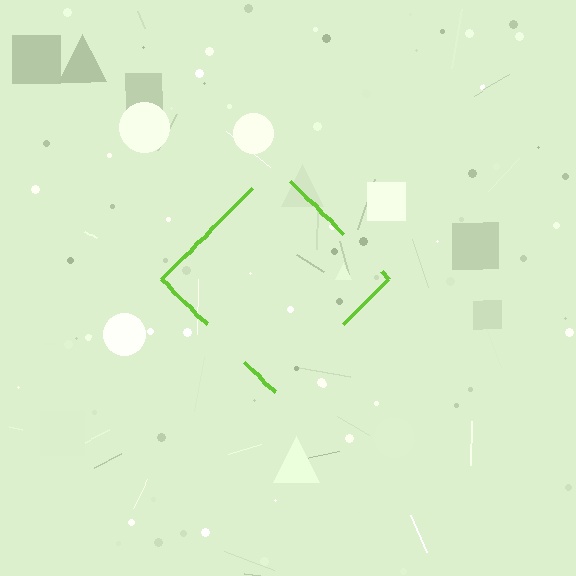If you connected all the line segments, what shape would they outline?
They would outline a diamond.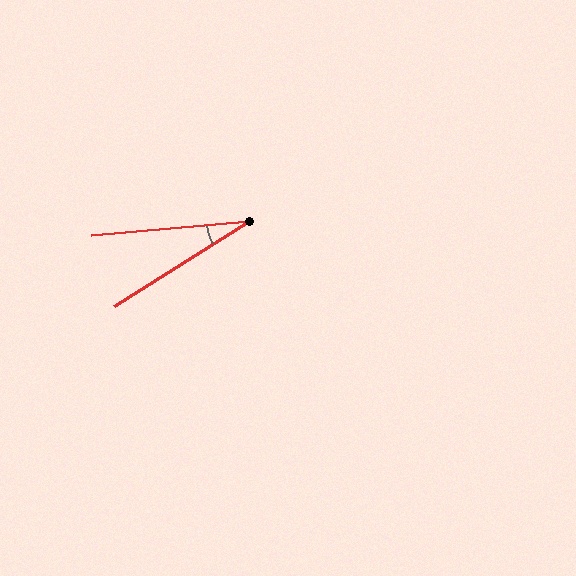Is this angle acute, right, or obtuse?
It is acute.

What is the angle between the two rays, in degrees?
Approximately 27 degrees.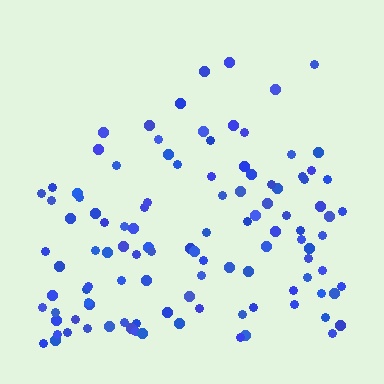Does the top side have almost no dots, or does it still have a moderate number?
Still a moderate number, just noticeably fewer than the bottom.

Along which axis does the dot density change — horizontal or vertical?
Vertical.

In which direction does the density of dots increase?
From top to bottom, with the bottom side densest.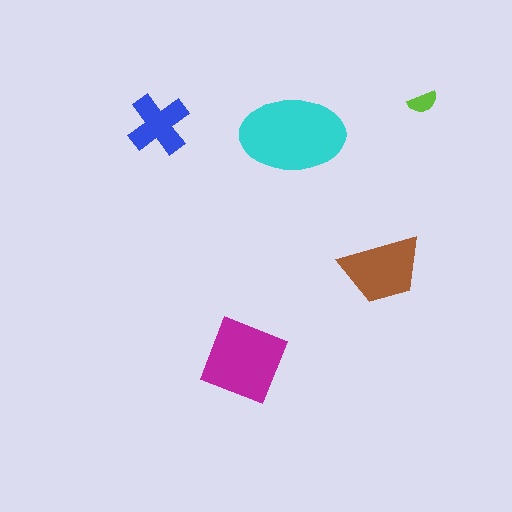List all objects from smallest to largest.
The lime semicircle, the blue cross, the brown trapezoid, the magenta diamond, the cyan ellipse.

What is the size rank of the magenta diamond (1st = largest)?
2nd.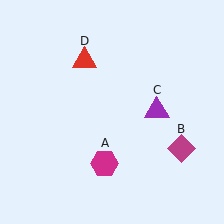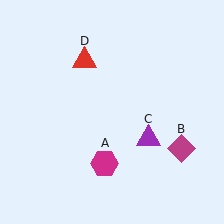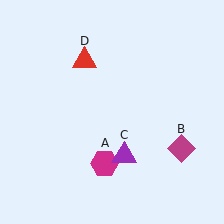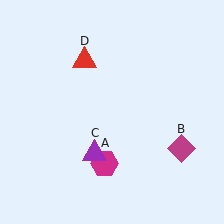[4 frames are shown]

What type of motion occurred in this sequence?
The purple triangle (object C) rotated clockwise around the center of the scene.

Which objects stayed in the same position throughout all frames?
Magenta hexagon (object A) and magenta diamond (object B) and red triangle (object D) remained stationary.